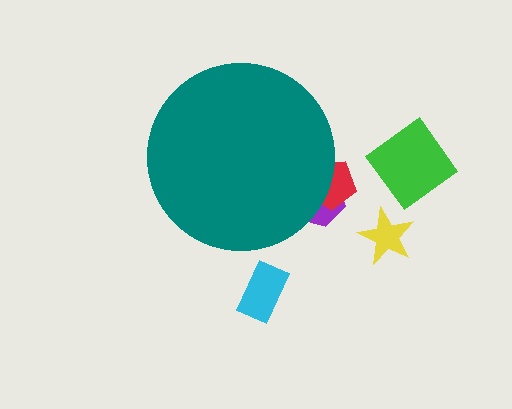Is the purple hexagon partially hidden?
Yes, the purple hexagon is partially hidden behind the teal circle.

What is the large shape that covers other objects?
A teal circle.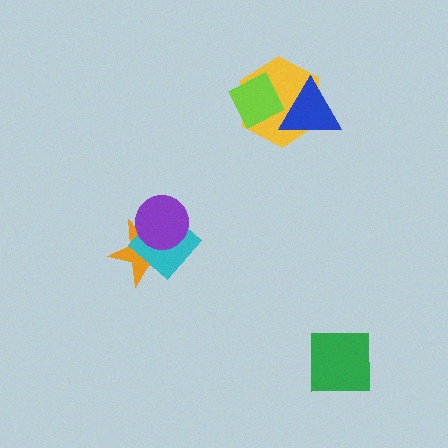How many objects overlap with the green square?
0 objects overlap with the green square.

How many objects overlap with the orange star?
2 objects overlap with the orange star.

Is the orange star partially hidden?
Yes, it is partially covered by another shape.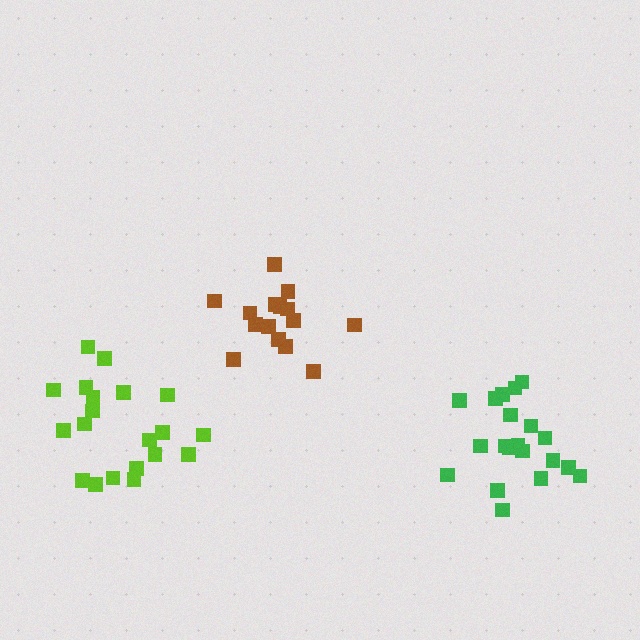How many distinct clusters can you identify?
There are 3 distinct clusters.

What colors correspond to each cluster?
The clusters are colored: brown, lime, green.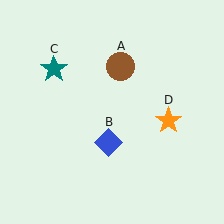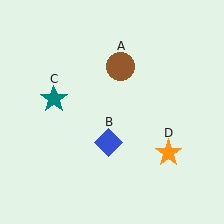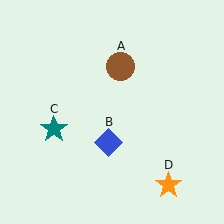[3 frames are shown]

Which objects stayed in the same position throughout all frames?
Brown circle (object A) and blue diamond (object B) remained stationary.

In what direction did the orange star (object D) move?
The orange star (object D) moved down.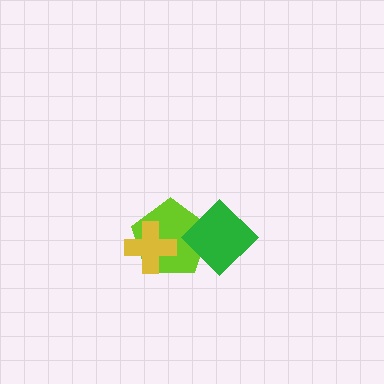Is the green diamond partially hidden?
No, no other shape covers it.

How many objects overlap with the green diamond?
1 object overlaps with the green diamond.